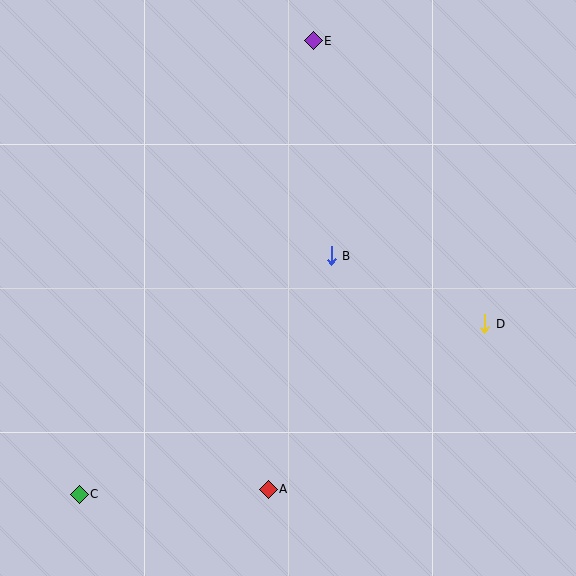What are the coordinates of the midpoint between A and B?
The midpoint between A and B is at (300, 372).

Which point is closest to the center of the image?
Point B at (331, 256) is closest to the center.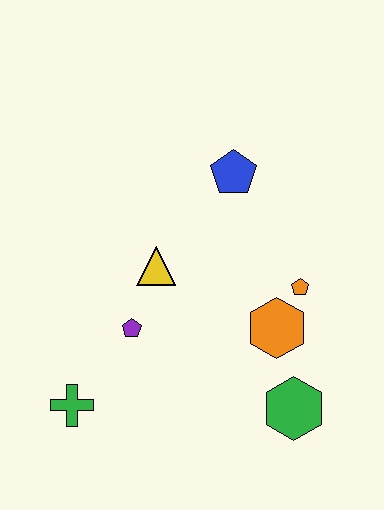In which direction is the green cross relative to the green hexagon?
The green cross is to the left of the green hexagon.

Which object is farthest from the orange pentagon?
The green cross is farthest from the orange pentagon.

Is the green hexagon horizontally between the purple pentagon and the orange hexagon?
No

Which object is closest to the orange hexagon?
The orange pentagon is closest to the orange hexagon.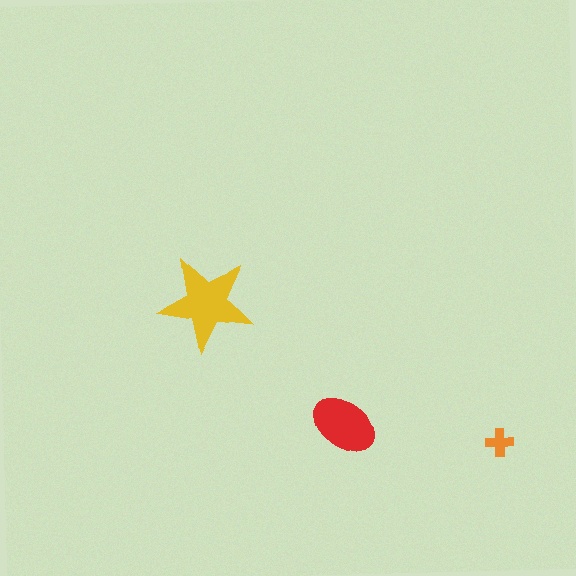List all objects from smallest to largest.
The orange cross, the red ellipse, the yellow star.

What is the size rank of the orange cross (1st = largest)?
3rd.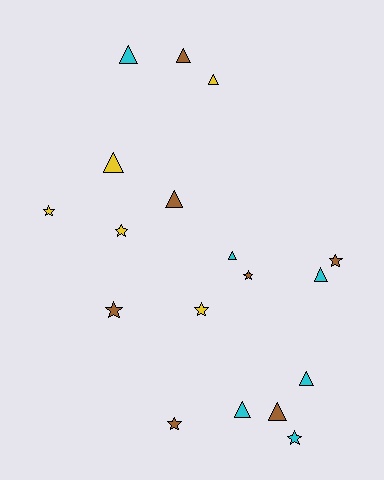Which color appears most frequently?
Brown, with 7 objects.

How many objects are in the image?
There are 18 objects.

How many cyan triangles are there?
There are 5 cyan triangles.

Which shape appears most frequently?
Triangle, with 10 objects.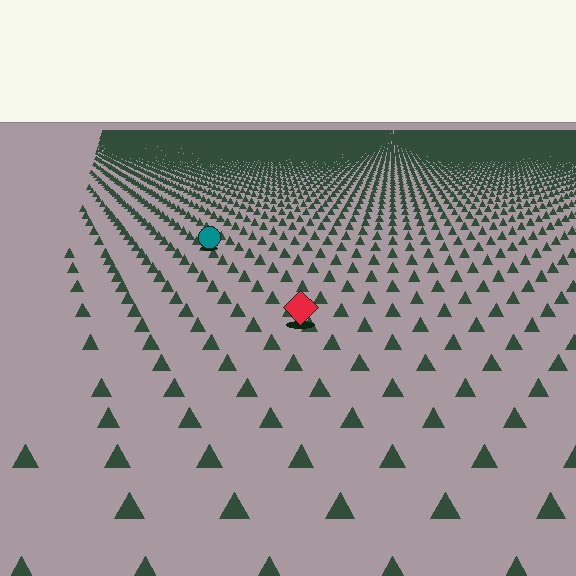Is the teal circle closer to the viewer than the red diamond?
No. The red diamond is closer — you can tell from the texture gradient: the ground texture is coarser near it.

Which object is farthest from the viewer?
The teal circle is farthest from the viewer. It appears smaller and the ground texture around it is denser.